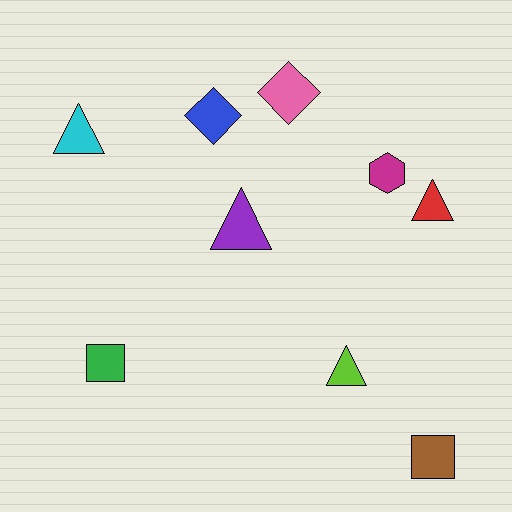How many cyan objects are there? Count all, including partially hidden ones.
There is 1 cyan object.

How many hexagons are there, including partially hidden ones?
There is 1 hexagon.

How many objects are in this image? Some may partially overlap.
There are 9 objects.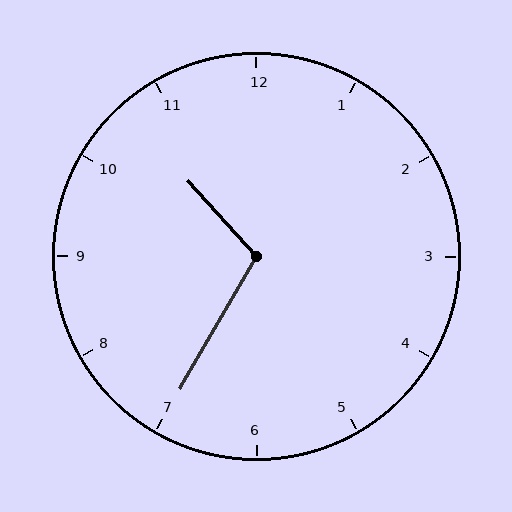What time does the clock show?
10:35.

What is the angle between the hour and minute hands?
Approximately 108 degrees.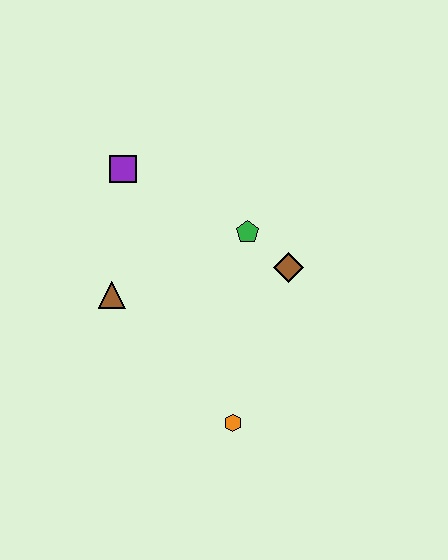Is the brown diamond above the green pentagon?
No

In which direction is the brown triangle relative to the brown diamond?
The brown triangle is to the left of the brown diamond.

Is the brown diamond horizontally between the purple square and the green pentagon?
No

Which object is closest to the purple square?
The brown triangle is closest to the purple square.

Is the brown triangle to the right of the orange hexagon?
No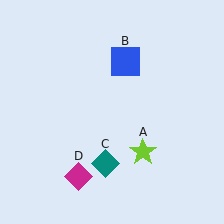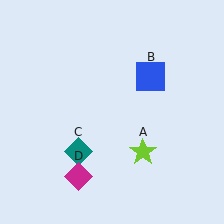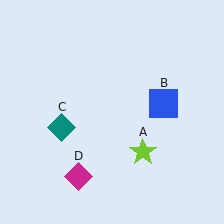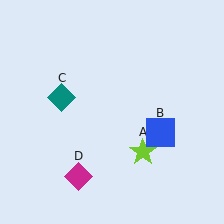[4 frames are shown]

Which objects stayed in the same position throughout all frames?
Lime star (object A) and magenta diamond (object D) remained stationary.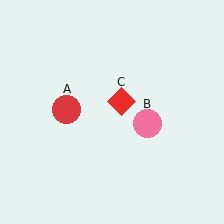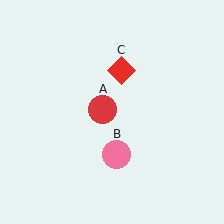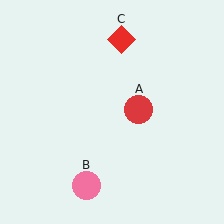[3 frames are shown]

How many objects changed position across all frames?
3 objects changed position: red circle (object A), pink circle (object B), red diamond (object C).